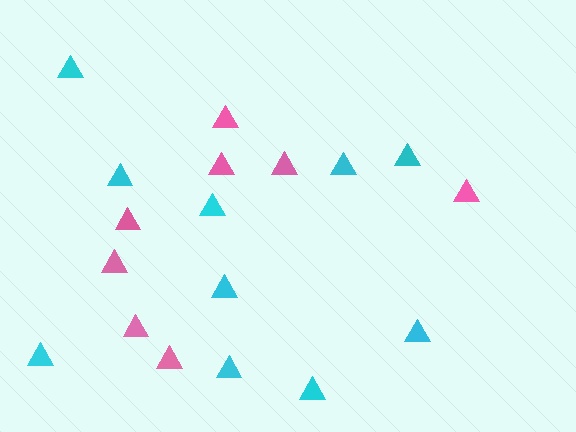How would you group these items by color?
There are 2 groups: one group of pink triangles (8) and one group of cyan triangles (10).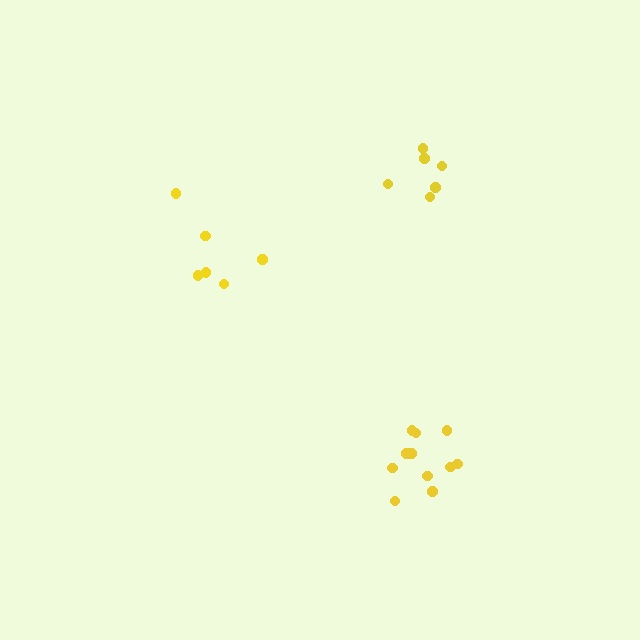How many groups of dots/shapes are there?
There are 3 groups.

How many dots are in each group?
Group 1: 11 dots, Group 2: 6 dots, Group 3: 6 dots (23 total).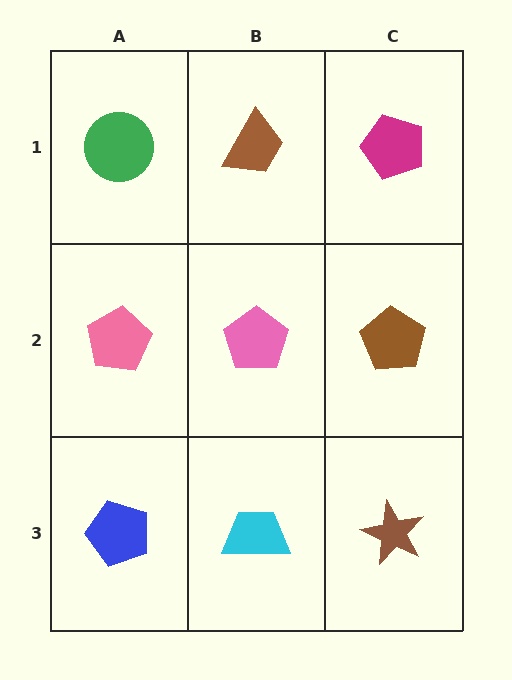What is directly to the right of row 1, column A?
A brown trapezoid.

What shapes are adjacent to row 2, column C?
A magenta pentagon (row 1, column C), a brown star (row 3, column C), a pink pentagon (row 2, column B).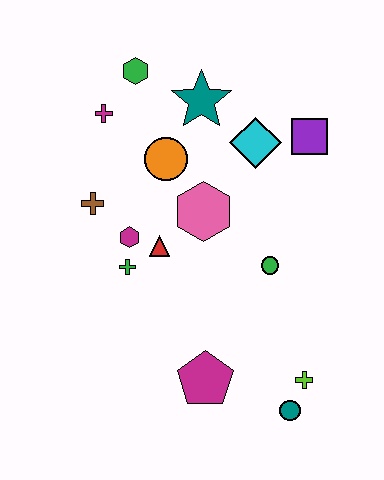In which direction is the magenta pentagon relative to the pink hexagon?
The magenta pentagon is below the pink hexagon.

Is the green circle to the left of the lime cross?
Yes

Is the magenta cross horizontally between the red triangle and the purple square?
No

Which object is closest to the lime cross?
The teal circle is closest to the lime cross.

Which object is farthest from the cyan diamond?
The teal circle is farthest from the cyan diamond.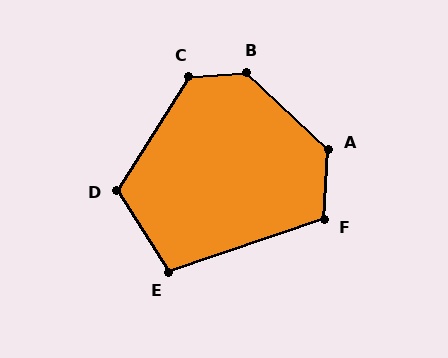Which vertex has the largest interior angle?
B, at approximately 133 degrees.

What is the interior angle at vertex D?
Approximately 115 degrees (obtuse).